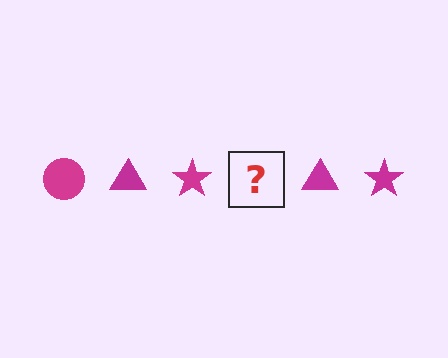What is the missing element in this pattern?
The missing element is a magenta circle.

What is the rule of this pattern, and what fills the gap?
The rule is that the pattern cycles through circle, triangle, star shapes in magenta. The gap should be filled with a magenta circle.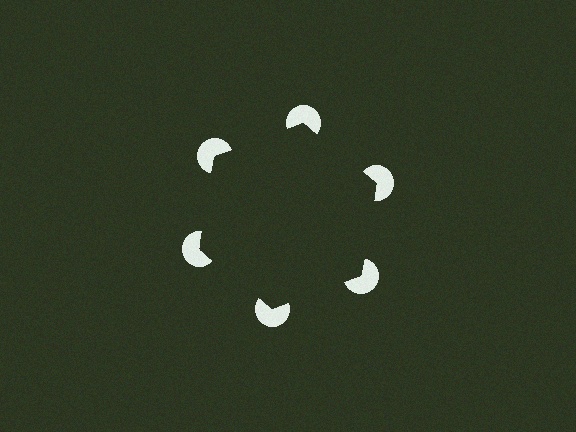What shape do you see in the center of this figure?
An illusory hexagon — its edges are inferred from the aligned wedge cuts in the pac-man discs, not physically drawn.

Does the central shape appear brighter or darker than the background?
It typically appears slightly darker than the background, even though no actual brightness change is drawn.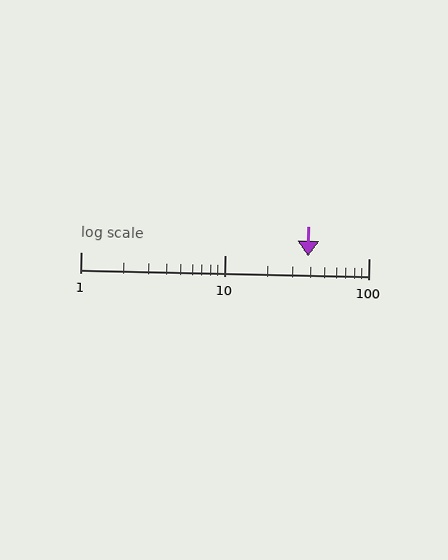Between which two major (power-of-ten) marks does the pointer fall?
The pointer is between 10 and 100.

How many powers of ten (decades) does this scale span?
The scale spans 2 decades, from 1 to 100.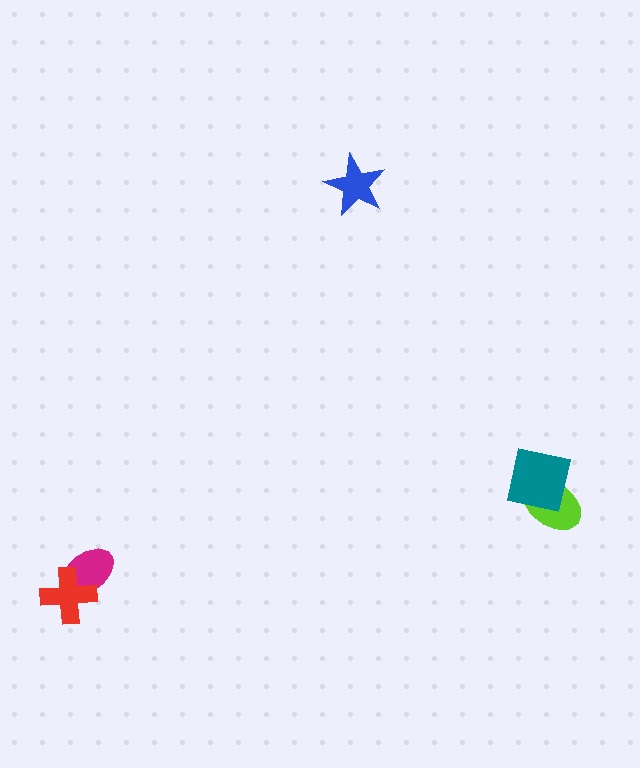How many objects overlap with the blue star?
0 objects overlap with the blue star.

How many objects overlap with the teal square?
1 object overlaps with the teal square.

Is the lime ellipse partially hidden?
Yes, it is partially covered by another shape.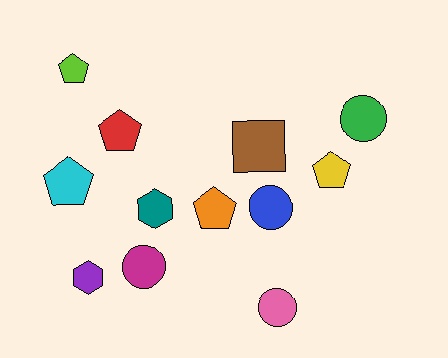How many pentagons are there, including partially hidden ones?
There are 5 pentagons.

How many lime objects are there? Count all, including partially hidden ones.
There is 1 lime object.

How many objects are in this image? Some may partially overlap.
There are 12 objects.